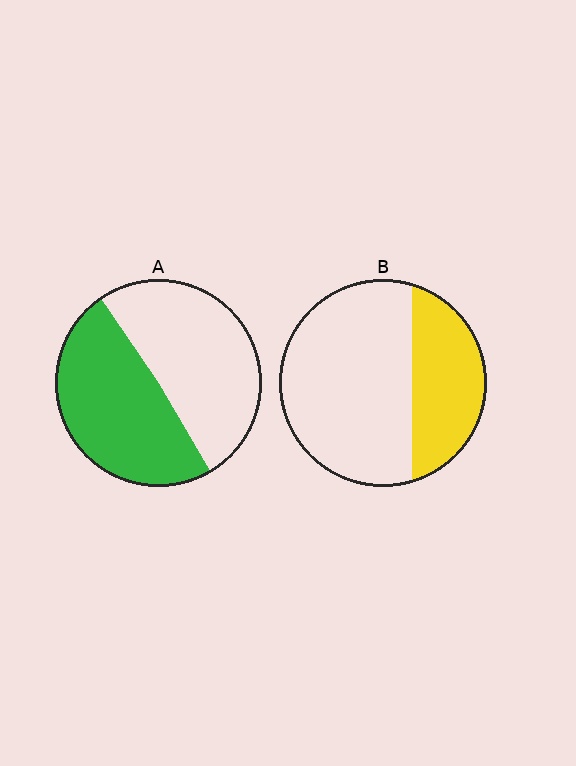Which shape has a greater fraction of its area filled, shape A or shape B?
Shape A.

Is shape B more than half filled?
No.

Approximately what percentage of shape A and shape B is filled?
A is approximately 50% and B is approximately 30%.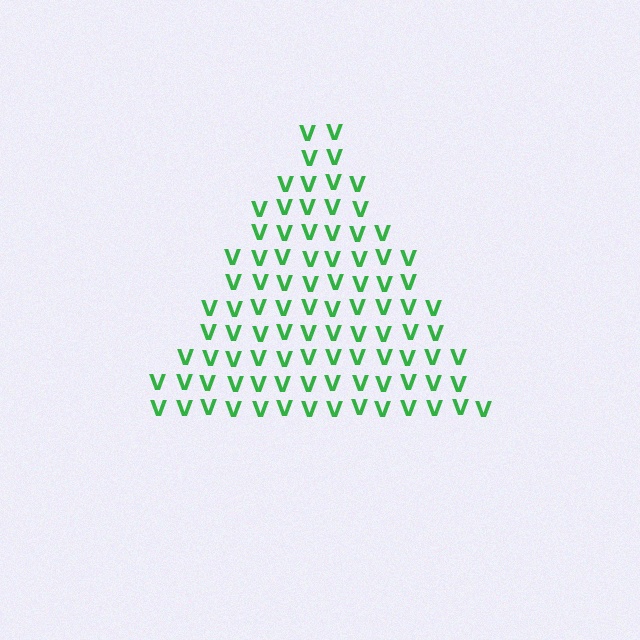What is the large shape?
The large shape is a triangle.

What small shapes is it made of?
It is made of small letter V's.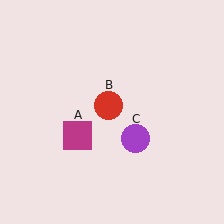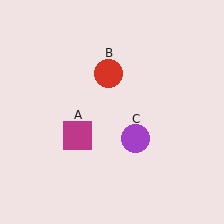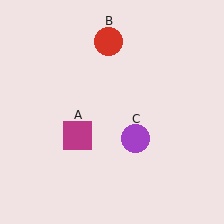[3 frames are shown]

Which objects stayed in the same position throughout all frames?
Magenta square (object A) and purple circle (object C) remained stationary.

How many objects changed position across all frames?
1 object changed position: red circle (object B).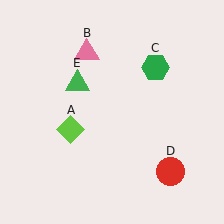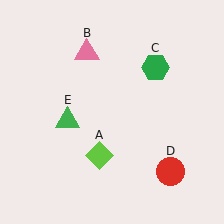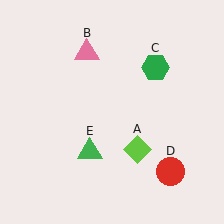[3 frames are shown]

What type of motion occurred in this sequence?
The lime diamond (object A), green triangle (object E) rotated counterclockwise around the center of the scene.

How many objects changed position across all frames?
2 objects changed position: lime diamond (object A), green triangle (object E).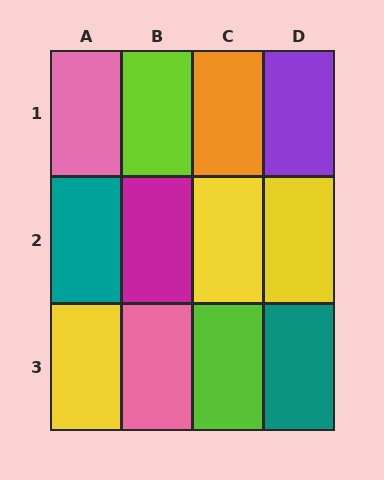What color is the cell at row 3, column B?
Pink.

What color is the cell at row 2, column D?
Yellow.